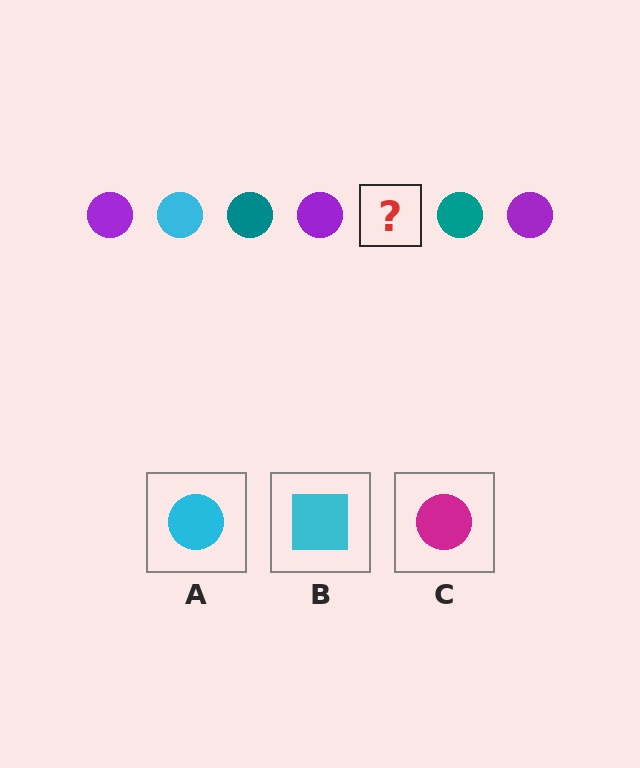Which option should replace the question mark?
Option A.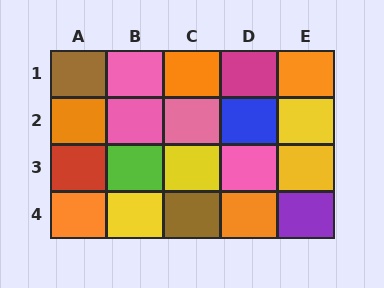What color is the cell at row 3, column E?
Yellow.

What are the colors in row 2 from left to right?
Orange, pink, pink, blue, yellow.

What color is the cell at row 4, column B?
Yellow.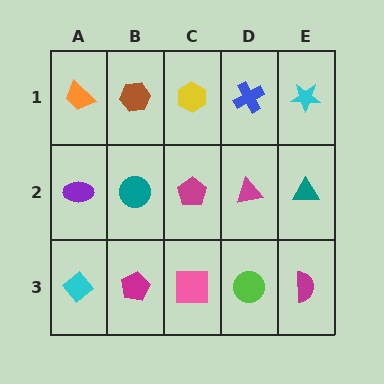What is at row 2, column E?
A teal triangle.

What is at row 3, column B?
A magenta pentagon.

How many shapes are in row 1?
5 shapes.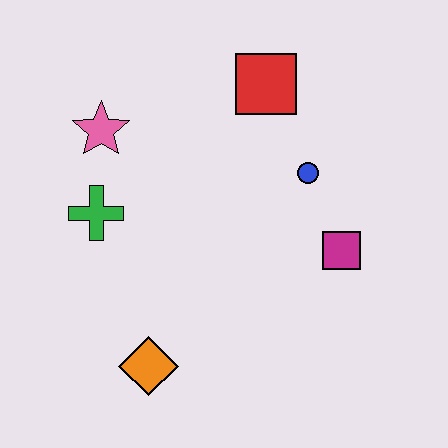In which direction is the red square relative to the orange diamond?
The red square is above the orange diamond.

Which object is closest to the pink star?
The green cross is closest to the pink star.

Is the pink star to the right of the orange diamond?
No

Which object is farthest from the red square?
The orange diamond is farthest from the red square.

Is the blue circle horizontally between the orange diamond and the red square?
No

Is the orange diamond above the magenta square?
No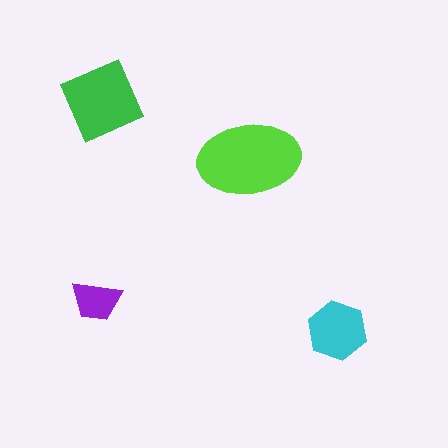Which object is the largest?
The lime ellipse.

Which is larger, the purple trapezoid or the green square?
The green square.